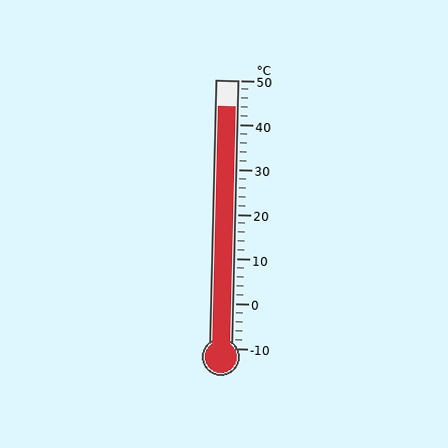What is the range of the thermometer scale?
The thermometer scale ranges from -10°C to 50°C.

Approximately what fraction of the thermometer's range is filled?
The thermometer is filled to approximately 90% of its range.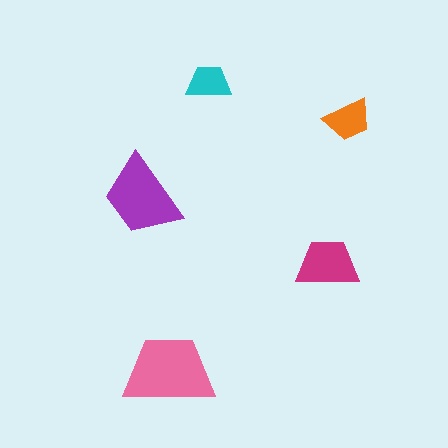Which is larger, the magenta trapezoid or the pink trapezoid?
The pink one.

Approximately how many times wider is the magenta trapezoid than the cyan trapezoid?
About 1.5 times wider.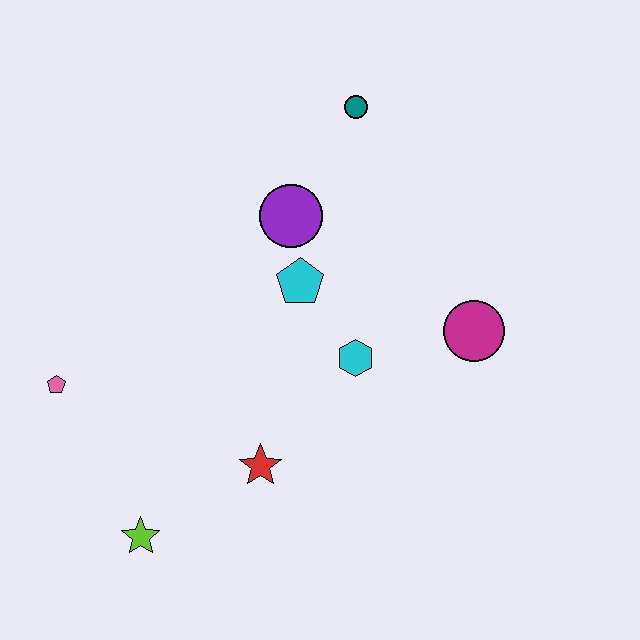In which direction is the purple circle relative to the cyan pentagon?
The purple circle is above the cyan pentagon.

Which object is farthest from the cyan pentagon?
The lime star is farthest from the cyan pentagon.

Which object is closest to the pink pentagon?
The lime star is closest to the pink pentagon.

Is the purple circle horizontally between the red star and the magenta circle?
Yes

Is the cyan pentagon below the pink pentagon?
No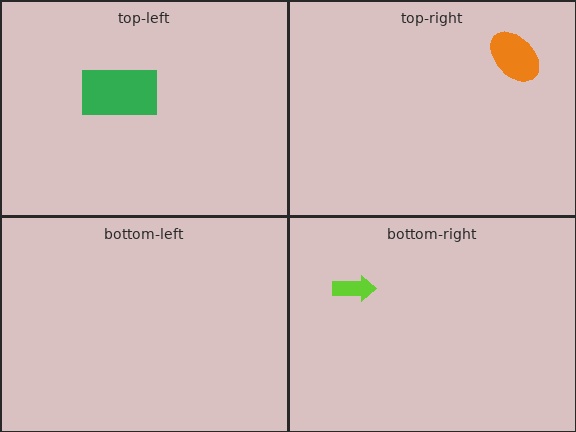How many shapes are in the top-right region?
1.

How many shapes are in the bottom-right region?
1.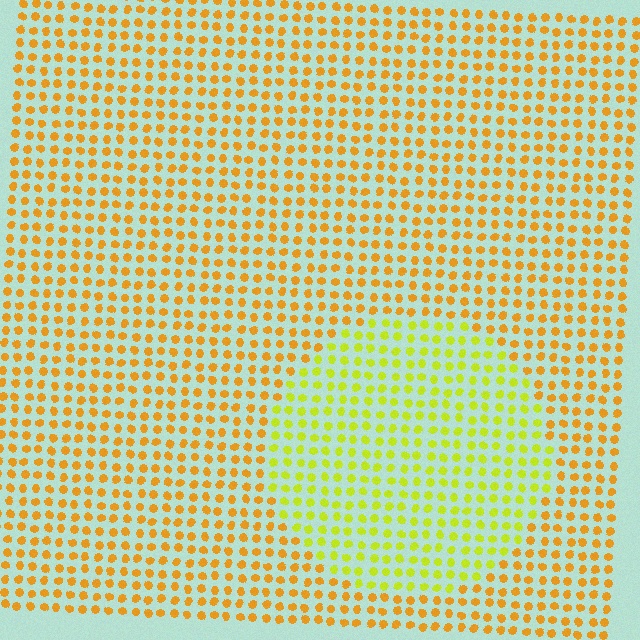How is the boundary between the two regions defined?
The boundary is defined purely by a slight shift in hue (about 36 degrees). Spacing, size, and orientation are identical on both sides.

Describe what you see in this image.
The image is filled with small orange elements in a uniform arrangement. A circle-shaped region is visible where the elements are tinted to a slightly different hue, forming a subtle color boundary.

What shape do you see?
I see a circle.